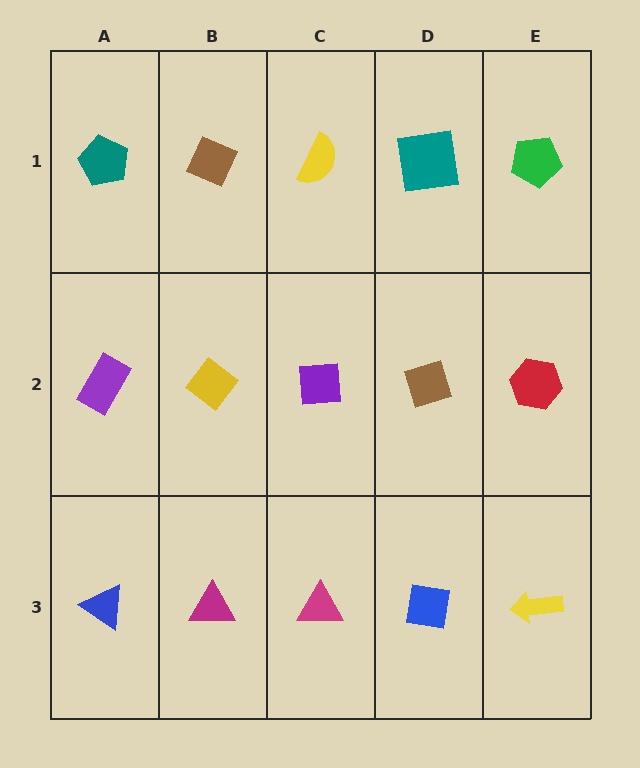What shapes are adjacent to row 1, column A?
A purple rectangle (row 2, column A), a brown diamond (row 1, column B).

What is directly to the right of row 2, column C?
A brown diamond.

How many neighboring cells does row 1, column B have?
3.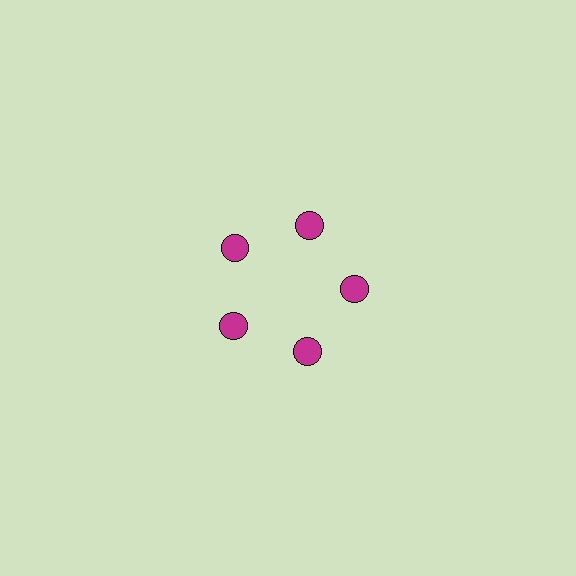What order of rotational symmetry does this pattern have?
This pattern has 5-fold rotational symmetry.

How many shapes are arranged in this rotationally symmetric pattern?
There are 5 shapes, arranged in 5 groups of 1.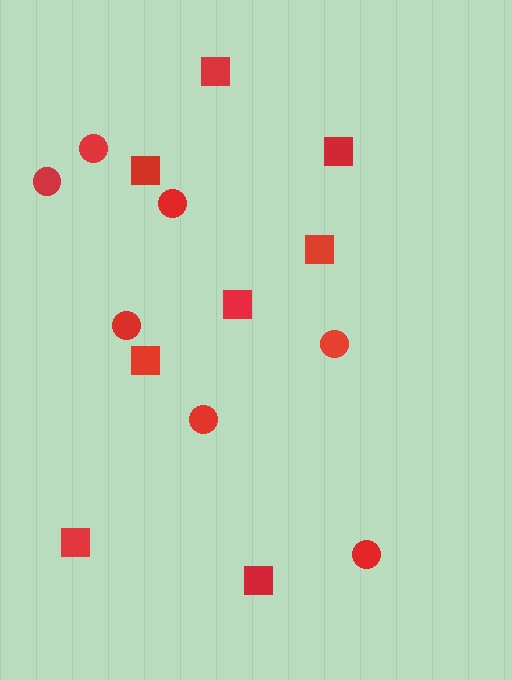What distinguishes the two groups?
There are 2 groups: one group of circles (7) and one group of squares (8).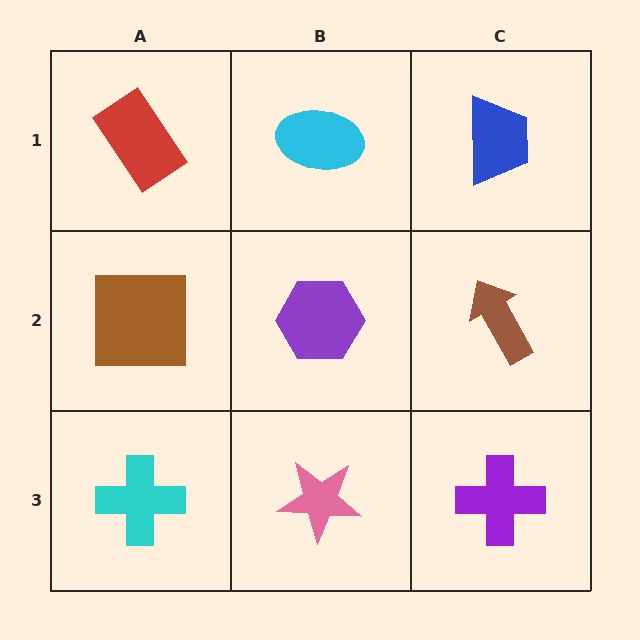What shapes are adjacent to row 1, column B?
A purple hexagon (row 2, column B), a red rectangle (row 1, column A), a blue trapezoid (row 1, column C).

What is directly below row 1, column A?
A brown square.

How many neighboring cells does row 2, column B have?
4.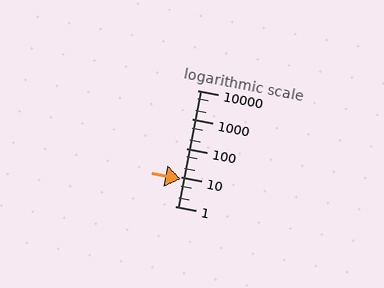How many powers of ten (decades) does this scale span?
The scale spans 4 decades, from 1 to 10000.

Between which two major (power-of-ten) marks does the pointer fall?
The pointer is between 1 and 10.